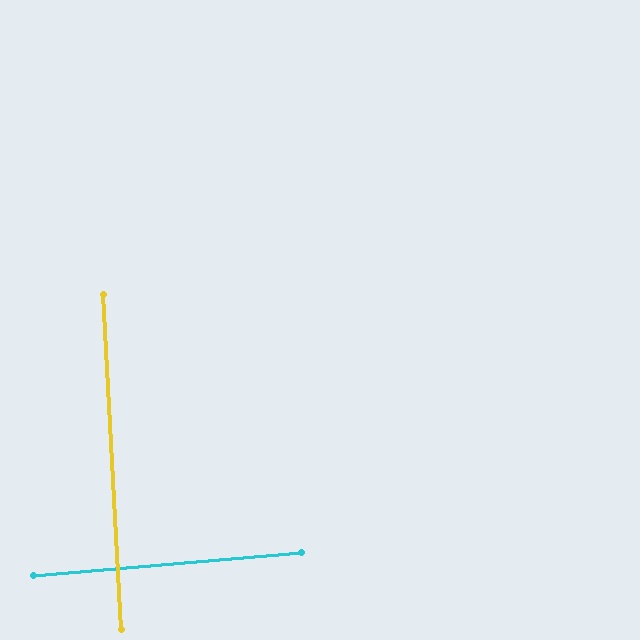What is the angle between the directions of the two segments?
Approximately 88 degrees.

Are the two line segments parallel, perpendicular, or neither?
Perpendicular — they meet at approximately 88°.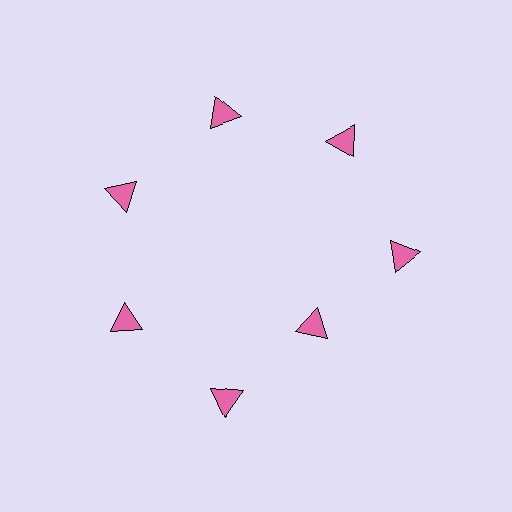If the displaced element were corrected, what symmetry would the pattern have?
It would have 7-fold rotational symmetry — the pattern would map onto itself every 51 degrees.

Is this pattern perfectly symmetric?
No. The 7 pink triangles are arranged in a ring, but one element near the 5 o'clock position is pulled inward toward the center, breaking the 7-fold rotational symmetry.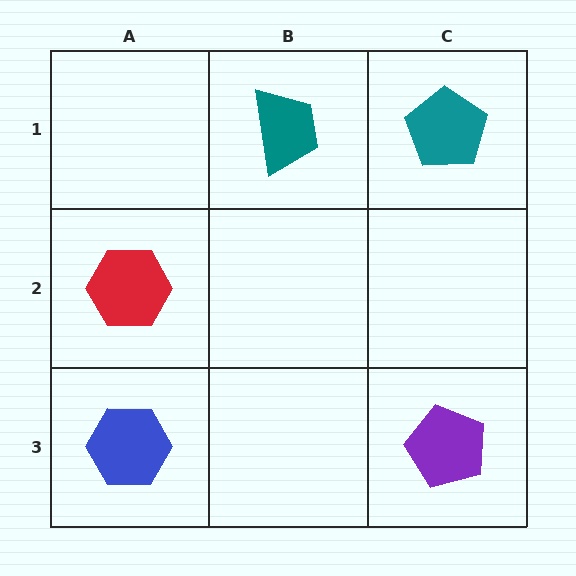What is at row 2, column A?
A red hexagon.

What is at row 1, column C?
A teal pentagon.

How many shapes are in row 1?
2 shapes.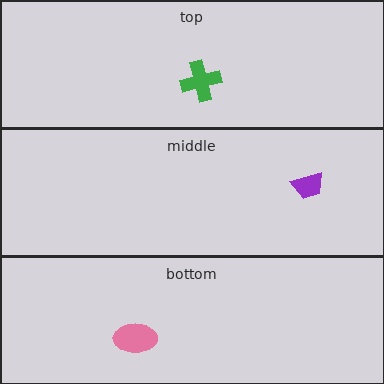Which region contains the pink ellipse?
The bottom region.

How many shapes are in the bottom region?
1.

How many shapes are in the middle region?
1.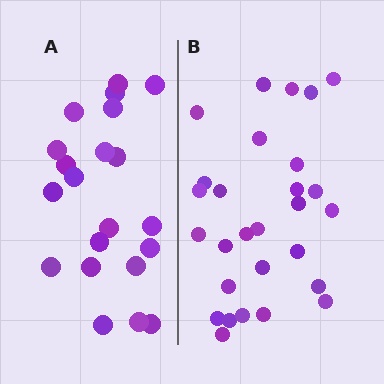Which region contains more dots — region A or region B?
Region B (the right region) has more dots.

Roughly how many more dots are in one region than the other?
Region B has roughly 8 or so more dots than region A.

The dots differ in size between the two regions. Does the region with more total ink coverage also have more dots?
No. Region A has more total ink coverage because its dots are larger, but region B actually contains more individual dots. Total area can be misleading — the number of items is what matters here.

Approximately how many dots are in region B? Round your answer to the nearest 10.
About 30 dots. (The exact count is 28, which rounds to 30.)